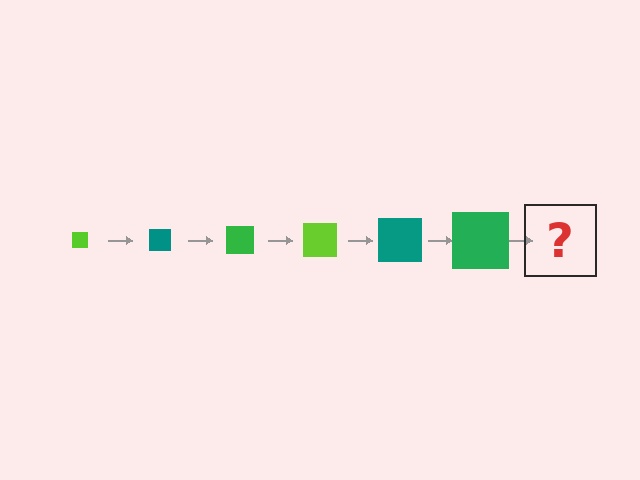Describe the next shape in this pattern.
It should be a lime square, larger than the previous one.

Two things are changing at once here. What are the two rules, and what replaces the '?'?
The two rules are that the square grows larger each step and the color cycles through lime, teal, and green. The '?' should be a lime square, larger than the previous one.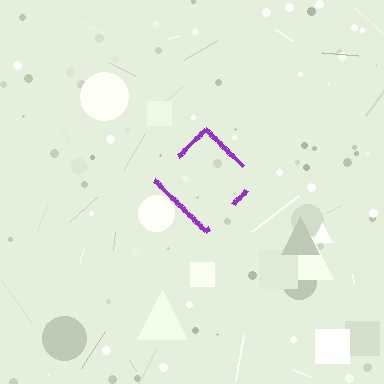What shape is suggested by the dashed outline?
The dashed outline suggests a diamond.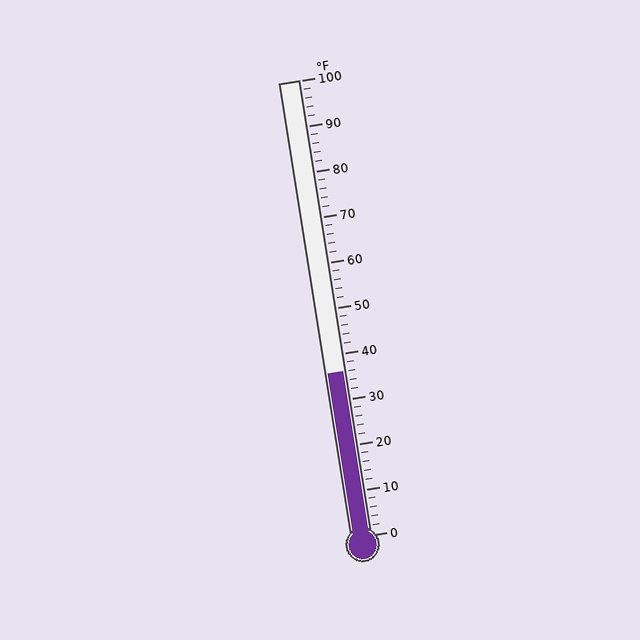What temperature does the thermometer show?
The thermometer shows approximately 36°F.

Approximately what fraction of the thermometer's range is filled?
The thermometer is filled to approximately 35% of its range.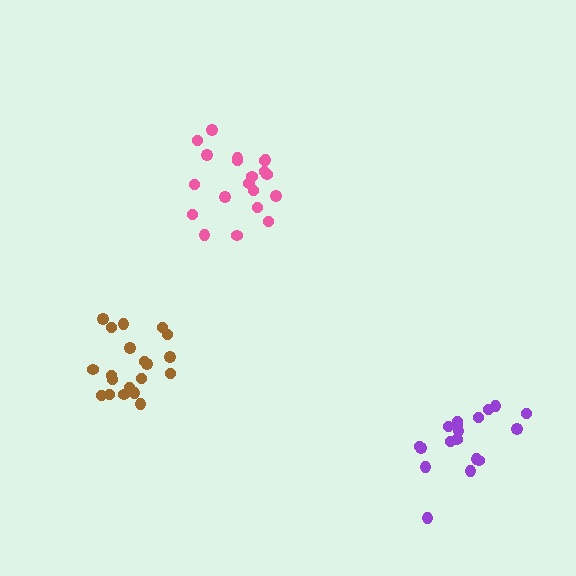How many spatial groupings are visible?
There are 3 spatial groupings.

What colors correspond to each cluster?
The clusters are colored: pink, brown, purple.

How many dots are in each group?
Group 1: 20 dots, Group 2: 20 dots, Group 3: 18 dots (58 total).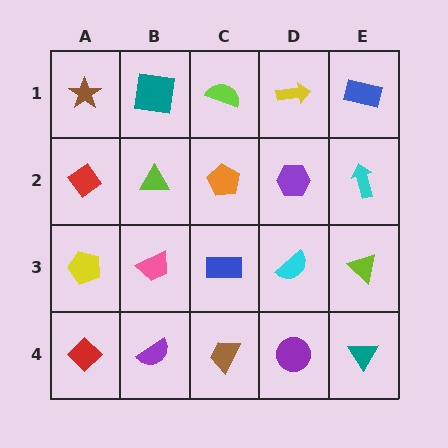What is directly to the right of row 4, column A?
A purple semicircle.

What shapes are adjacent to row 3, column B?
A lime triangle (row 2, column B), a purple semicircle (row 4, column B), a yellow pentagon (row 3, column A), a blue rectangle (row 3, column C).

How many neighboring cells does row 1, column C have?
3.